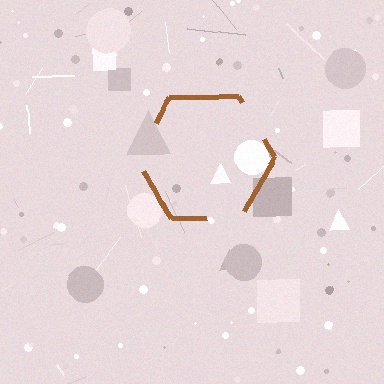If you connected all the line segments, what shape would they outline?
They would outline a hexagon.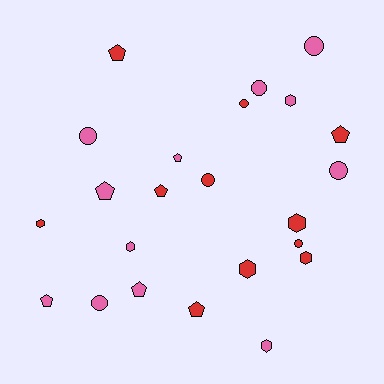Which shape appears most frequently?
Pentagon, with 8 objects.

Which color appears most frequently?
Pink, with 12 objects.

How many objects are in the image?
There are 23 objects.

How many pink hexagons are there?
There are 3 pink hexagons.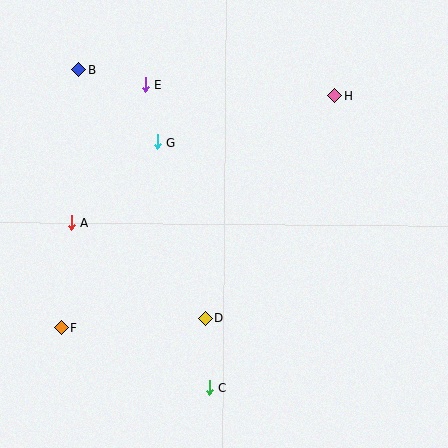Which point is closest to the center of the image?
Point D at (205, 318) is closest to the center.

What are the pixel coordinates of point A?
Point A is at (71, 223).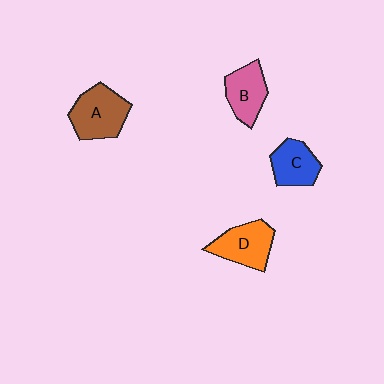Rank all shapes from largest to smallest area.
From largest to smallest: A (brown), D (orange), B (pink), C (blue).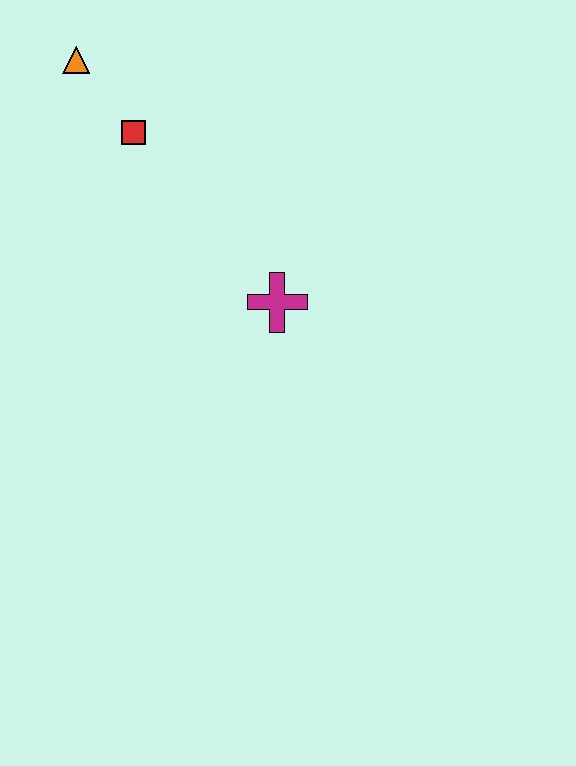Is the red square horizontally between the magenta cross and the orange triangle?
Yes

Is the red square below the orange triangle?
Yes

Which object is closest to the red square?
The orange triangle is closest to the red square.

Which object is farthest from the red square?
The magenta cross is farthest from the red square.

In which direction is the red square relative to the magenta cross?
The red square is above the magenta cross.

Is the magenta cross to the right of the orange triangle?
Yes